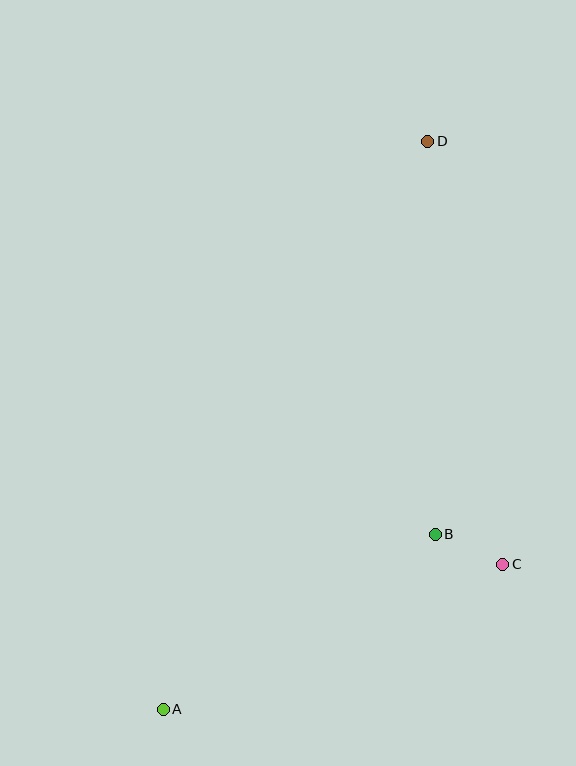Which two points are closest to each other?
Points B and C are closest to each other.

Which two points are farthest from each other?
Points A and D are farthest from each other.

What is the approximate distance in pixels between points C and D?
The distance between C and D is approximately 429 pixels.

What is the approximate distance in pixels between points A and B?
The distance between A and B is approximately 324 pixels.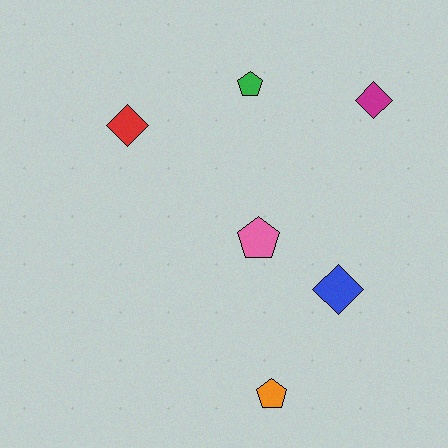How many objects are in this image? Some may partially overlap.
There are 6 objects.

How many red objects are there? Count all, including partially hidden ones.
There is 1 red object.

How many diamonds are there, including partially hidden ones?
There are 3 diamonds.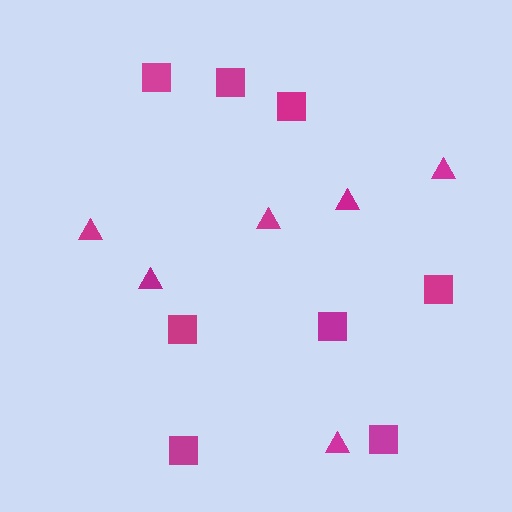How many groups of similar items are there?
There are 2 groups: one group of triangles (6) and one group of squares (8).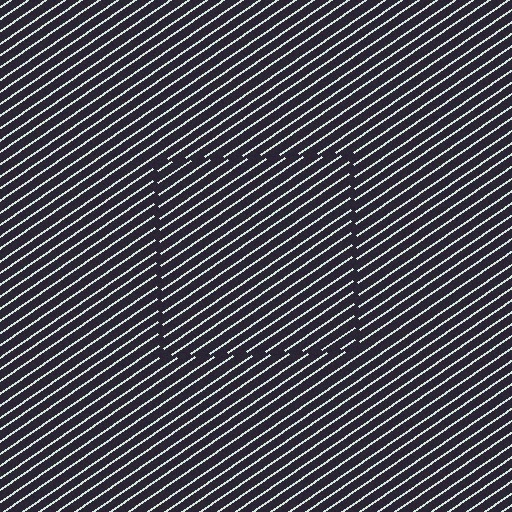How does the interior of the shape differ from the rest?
The interior of the shape contains the same grating, shifted by half a period — the contour is defined by the phase discontinuity where line-ends from the inner and outer gratings abut.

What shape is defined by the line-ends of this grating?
An illusory square. The interior of the shape contains the same grating, shifted by half a period — the contour is defined by the phase discontinuity where line-ends from the inner and outer gratings abut.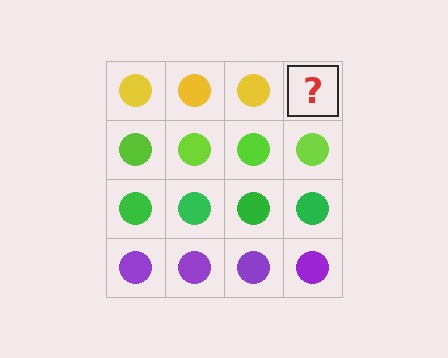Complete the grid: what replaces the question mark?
The question mark should be replaced with a yellow circle.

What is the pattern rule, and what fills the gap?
The rule is that each row has a consistent color. The gap should be filled with a yellow circle.